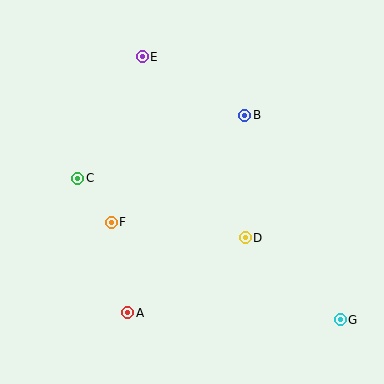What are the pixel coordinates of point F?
Point F is at (111, 222).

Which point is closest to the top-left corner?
Point E is closest to the top-left corner.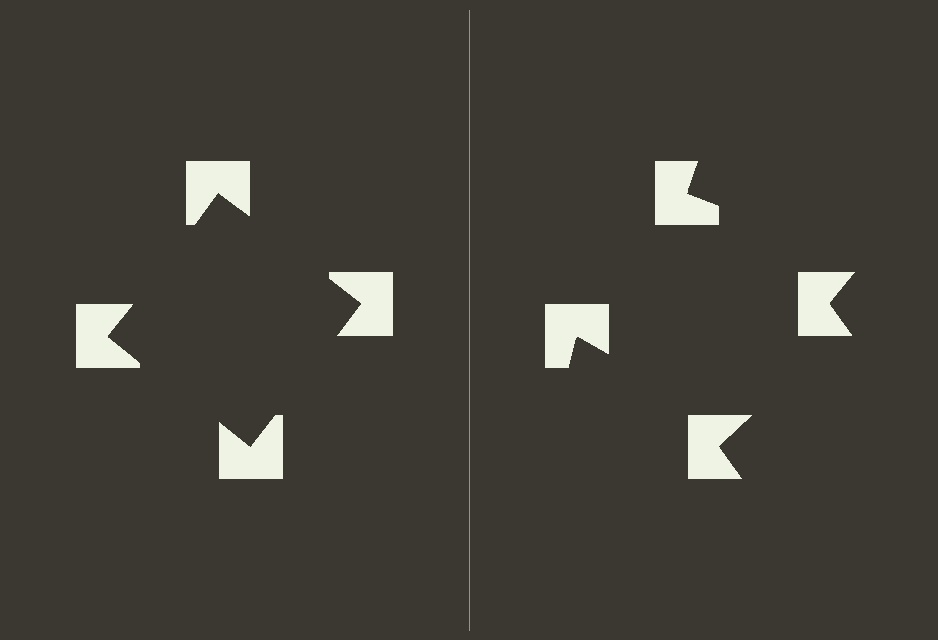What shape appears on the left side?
An illusory square.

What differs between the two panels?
The notched squares are positioned identically on both sides; only the wedge orientations differ. On the left they align to a square; on the right they are misaligned.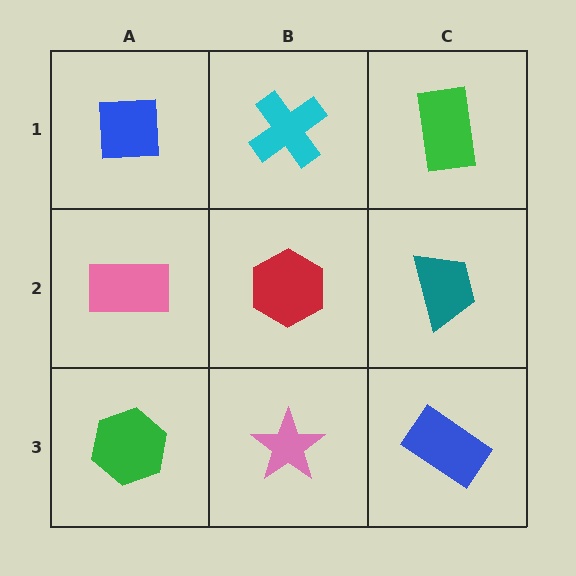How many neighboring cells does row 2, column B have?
4.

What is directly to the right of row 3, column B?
A blue rectangle.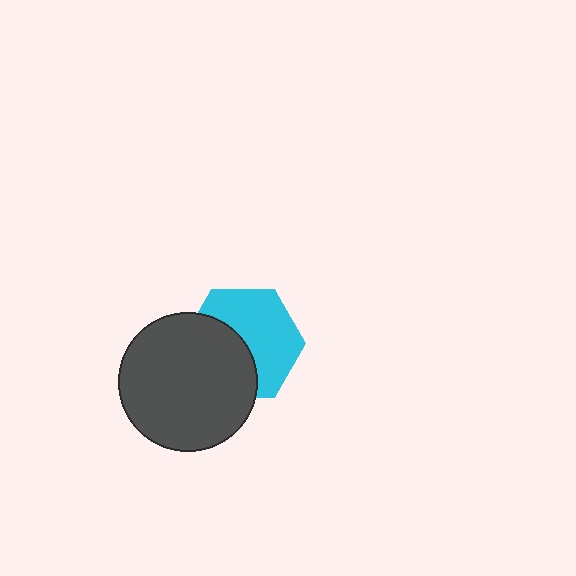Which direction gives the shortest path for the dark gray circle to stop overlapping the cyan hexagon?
Moving toward the lower-left gives the shortest separation.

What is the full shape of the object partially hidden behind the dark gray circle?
The partially hidden object is a cyan hexagon.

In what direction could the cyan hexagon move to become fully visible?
The cyan hexagon could move toward the upper-right. That would shift it out from behind the dark gray circle entirely.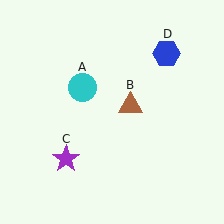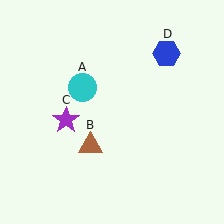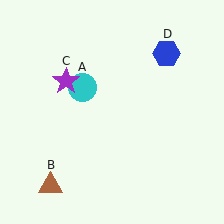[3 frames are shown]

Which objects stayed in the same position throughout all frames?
Cyan circle (object A) and blue hexagon (object D) remained stationary.